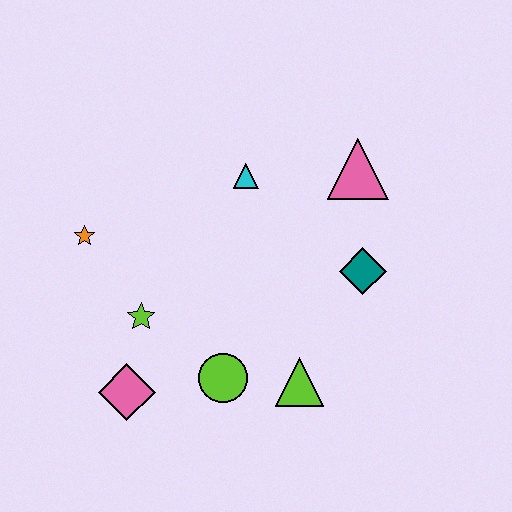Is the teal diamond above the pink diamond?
Yes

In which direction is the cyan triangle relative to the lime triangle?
The cyan triangle is above the lime triangle.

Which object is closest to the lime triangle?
The lime circle is closest to the lime triangle.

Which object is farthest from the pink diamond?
The pink triangle is farthest from the pink diamond.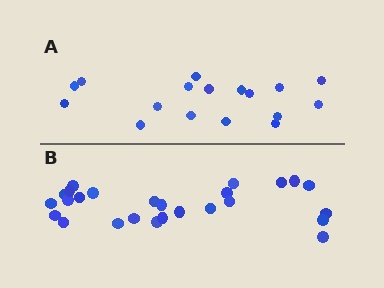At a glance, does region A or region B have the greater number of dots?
Region B (the bottom region) has more dots.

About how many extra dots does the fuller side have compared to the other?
Region B has roughly 8 or so more dots than region A.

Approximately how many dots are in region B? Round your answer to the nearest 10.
About 30 dots. (The exact count is 26, which rounds to 30.)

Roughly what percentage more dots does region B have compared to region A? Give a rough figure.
About 55% more.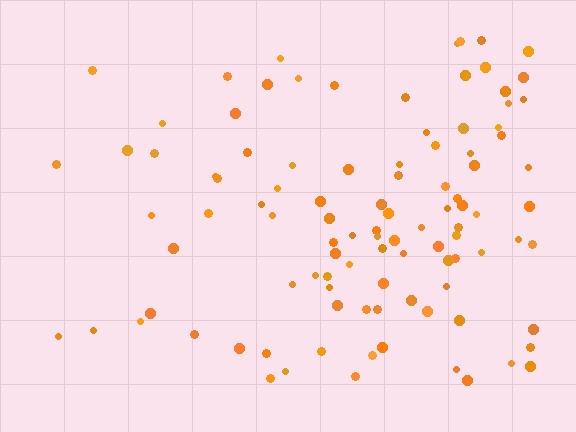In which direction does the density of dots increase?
From left to right, with the right side densest.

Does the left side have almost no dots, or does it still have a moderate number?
Still a moderate number, just noticeably fewer than the right.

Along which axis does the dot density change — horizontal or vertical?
Horizontal.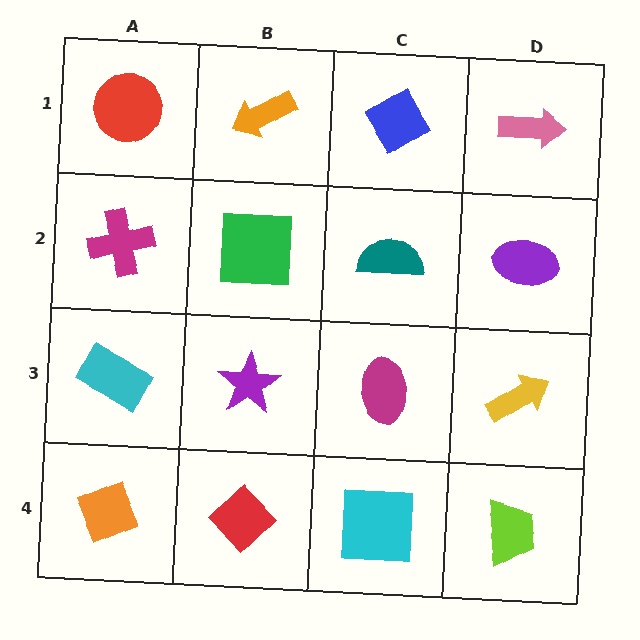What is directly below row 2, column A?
A cyan rectangle.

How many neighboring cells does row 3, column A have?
3.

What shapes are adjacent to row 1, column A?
A magenta cross (row 2, column A), an orange arrow (row 1, column B).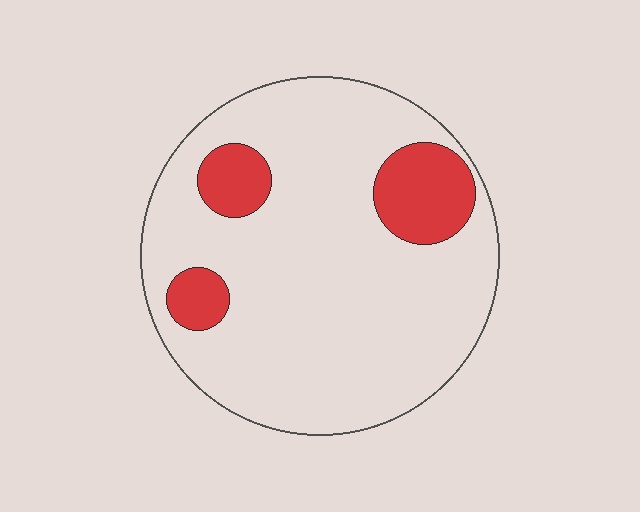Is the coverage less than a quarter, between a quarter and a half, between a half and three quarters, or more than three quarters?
Less than a quarter.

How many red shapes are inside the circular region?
3.